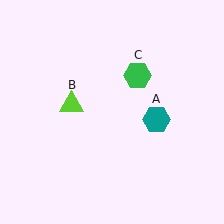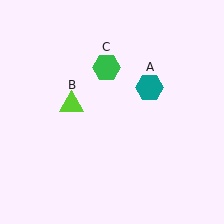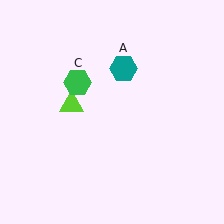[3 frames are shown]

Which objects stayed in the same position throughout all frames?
Lime triangle (object B) remained stationary.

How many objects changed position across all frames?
2 objects changed position: teal hexagon (object A), green hexagon (object C).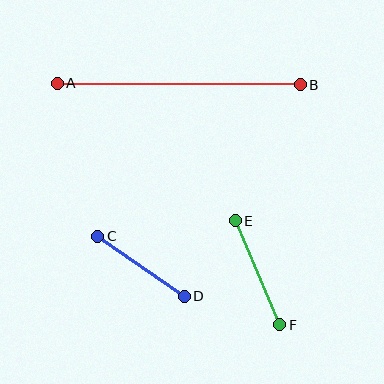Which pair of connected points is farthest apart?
Points A and B are farthest apart.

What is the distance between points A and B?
The distance is approximately 243 pixels.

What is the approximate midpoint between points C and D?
The midpoint is at approximately (141, 266) pixels.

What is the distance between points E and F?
The distance is approximately 113 pixels.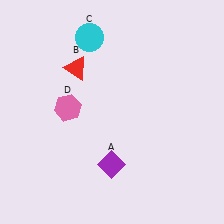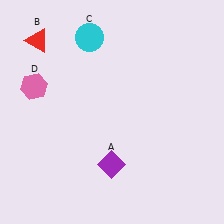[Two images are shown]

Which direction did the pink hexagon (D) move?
The pink hexagon (D) moved left.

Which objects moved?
The objects that moved are: the red triangle (B), the pink hexagon (D).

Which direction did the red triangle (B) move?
The red triangle (B) moved left.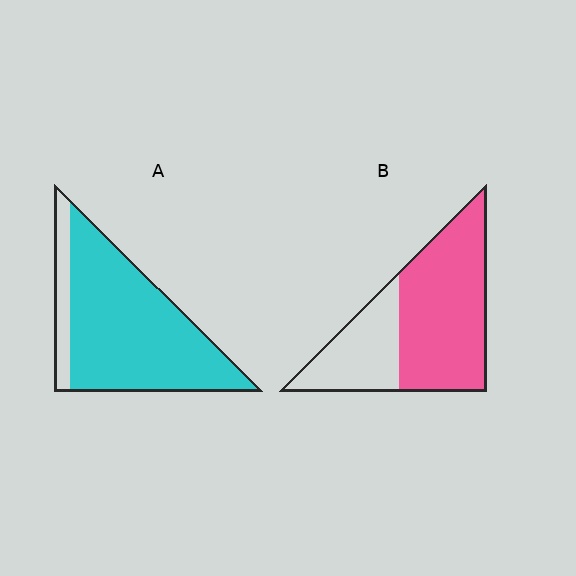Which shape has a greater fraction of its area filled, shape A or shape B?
Shape A.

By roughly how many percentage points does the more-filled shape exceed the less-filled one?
By roughly 20 percentage points (A over B).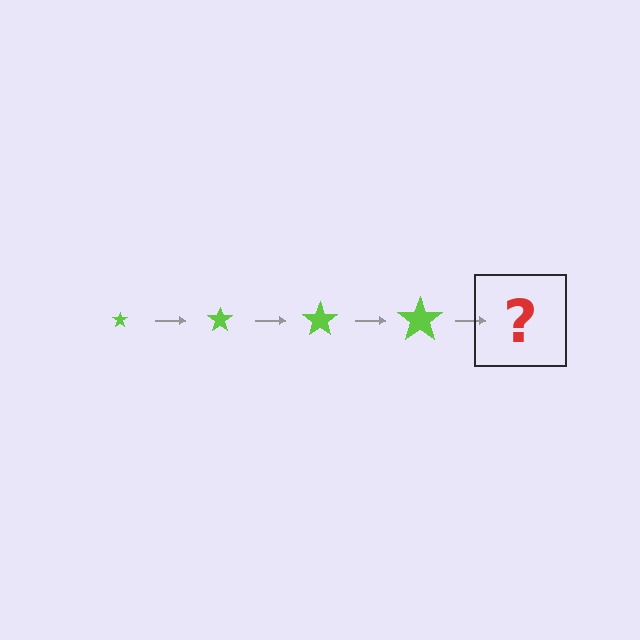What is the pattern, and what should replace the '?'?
The pattern is that the star gets progressively larger each step. The '?' should be a lime star, larger than the previous one.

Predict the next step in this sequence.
The next step is a lime star, larger than the previous one.